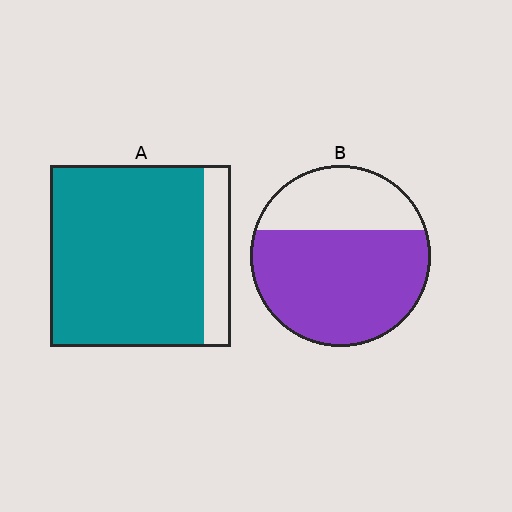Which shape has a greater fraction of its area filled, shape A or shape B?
Shape A.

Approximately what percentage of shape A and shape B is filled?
A is approximately 85% and B is approximately 70%.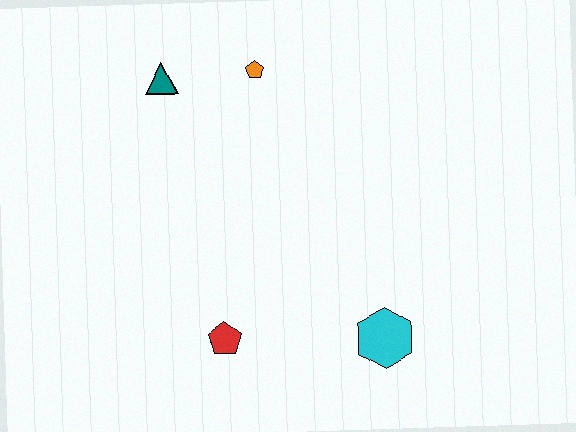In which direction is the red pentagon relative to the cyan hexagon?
The red pentagon is to the left of the cyan hexagon.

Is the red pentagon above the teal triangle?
No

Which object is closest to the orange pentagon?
The teal triangle is closest to the orange pentagon.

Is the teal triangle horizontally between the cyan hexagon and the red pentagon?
No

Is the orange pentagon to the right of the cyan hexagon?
No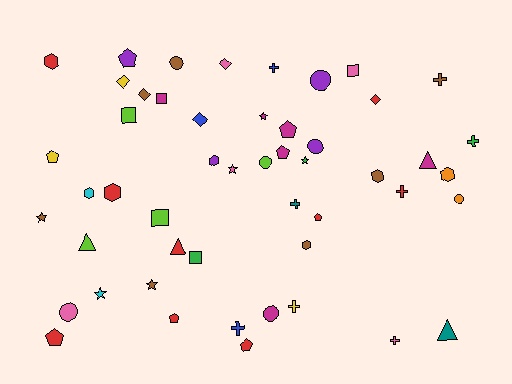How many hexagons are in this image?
There are 7 hexagons.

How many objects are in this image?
There are 50 objects.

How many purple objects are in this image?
There are 4 purple objects.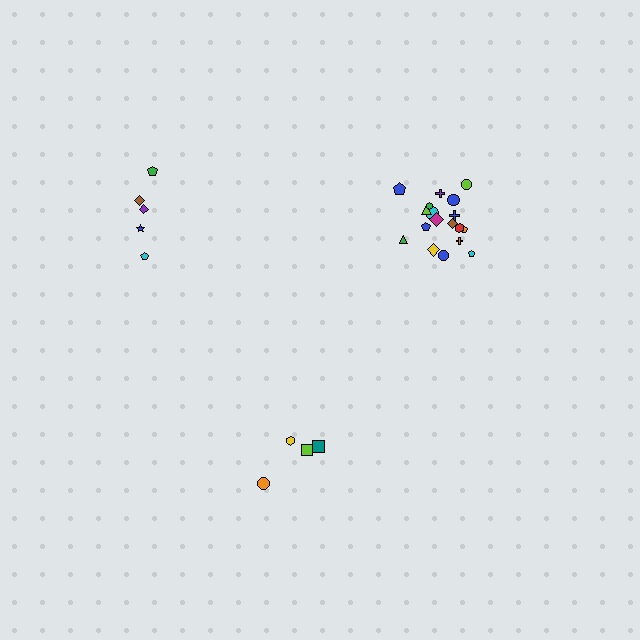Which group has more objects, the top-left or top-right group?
The top-right group.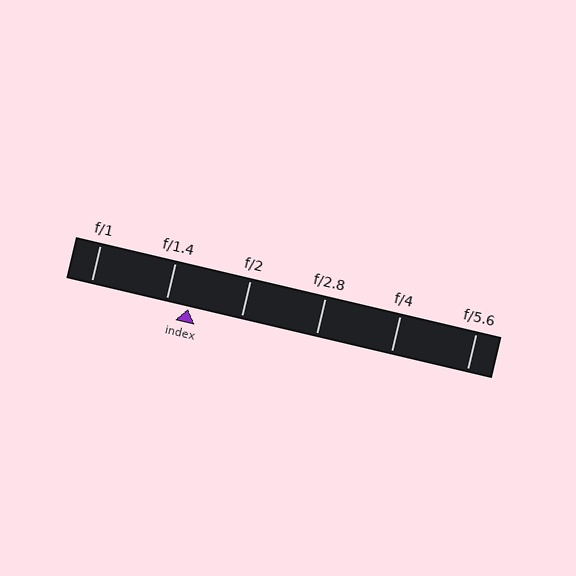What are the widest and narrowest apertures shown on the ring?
The widest aperture shown is f/1 and the narrowest is f/5.6.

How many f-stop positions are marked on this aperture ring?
There are 6 f-stop positions marked.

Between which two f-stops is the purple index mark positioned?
The index mark is between f/1.4 and f/2.